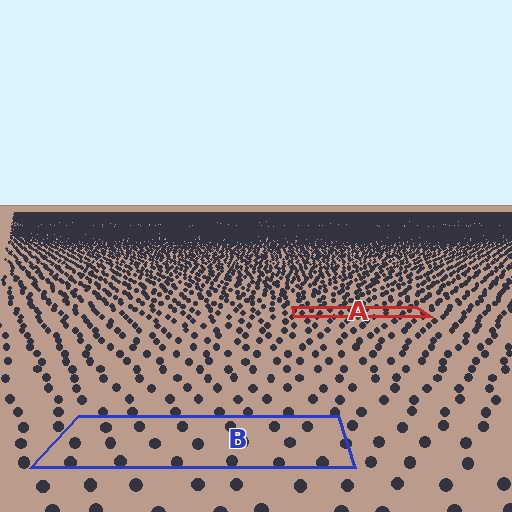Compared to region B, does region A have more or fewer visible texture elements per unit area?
Region A has more texture elements per unit area — they are packed more densely because it is farther away.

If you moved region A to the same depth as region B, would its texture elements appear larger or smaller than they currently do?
They would appear larger. At a closer depth, the same texture elements are projected at a bigger on-screen size.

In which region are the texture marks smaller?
The texture marks are smaller in region A, because it is farther away.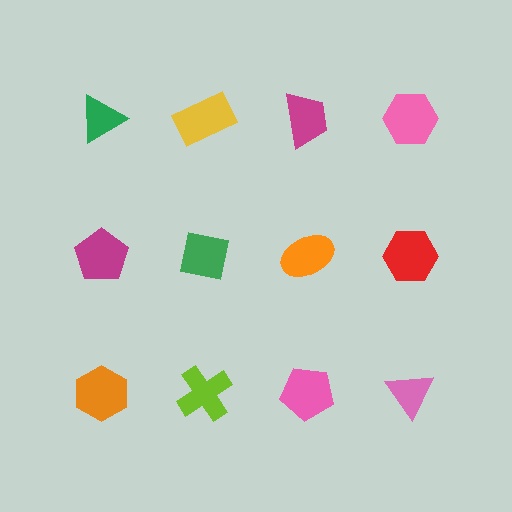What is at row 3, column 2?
A lime cross.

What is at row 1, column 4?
A pink hexagon.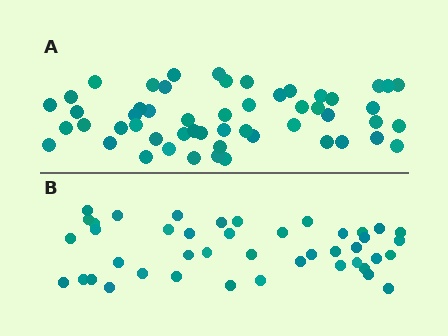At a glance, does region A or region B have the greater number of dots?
Region A (the top region) has more dots.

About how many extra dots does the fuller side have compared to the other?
Region A has roughly 10 or so more dots than region B.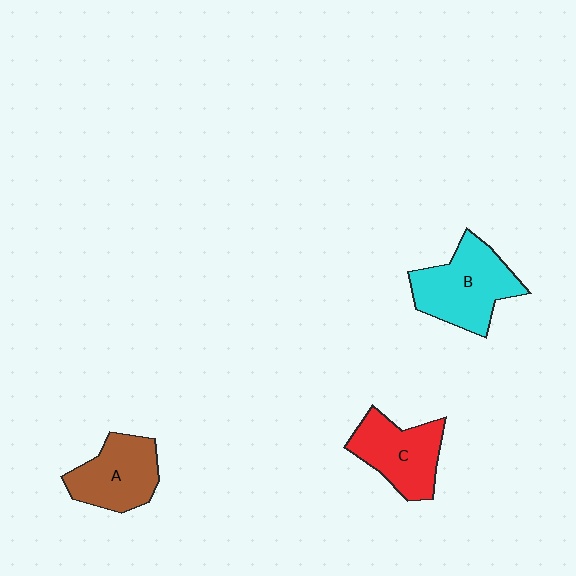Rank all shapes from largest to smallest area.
From largest to smallest: B (cyan), C (red), A (brown).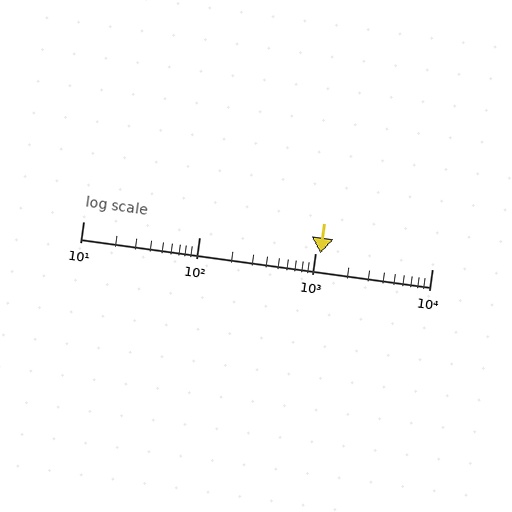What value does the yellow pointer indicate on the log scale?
The pointer indicates approximately 1100.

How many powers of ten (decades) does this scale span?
The scale spans 3 decades, from 10 to 10000.